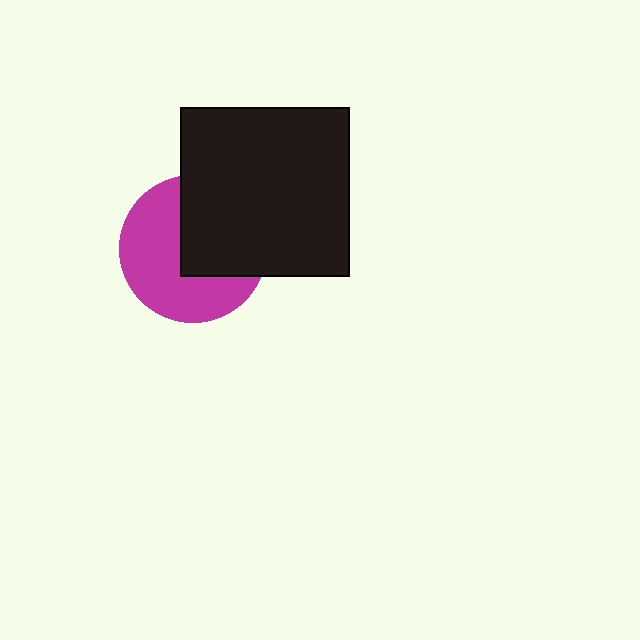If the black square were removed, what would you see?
You would see the complete magenta circle.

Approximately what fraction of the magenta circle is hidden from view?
Roughly 45% of the magenta circle is hidden behind the black square.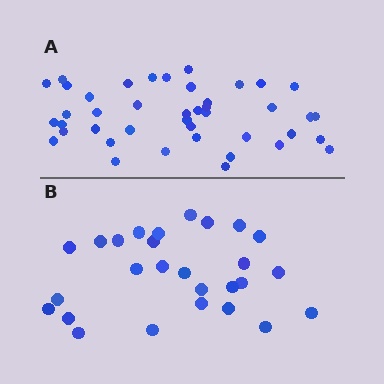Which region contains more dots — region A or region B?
Region A (the top region) has more dots.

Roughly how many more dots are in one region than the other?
Region A has approximately 15 more dots than region B.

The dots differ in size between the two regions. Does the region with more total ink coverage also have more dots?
No. Region B has more total ink coverage because its dots are larger, but region A actually contains more individual dots. Total area can be misleading — the number of items is what matters here.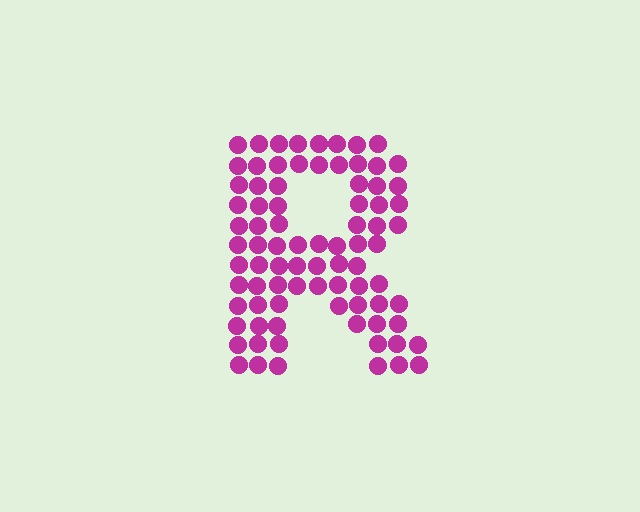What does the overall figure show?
The overall figure shows the letter R.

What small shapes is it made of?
It is made of small circles.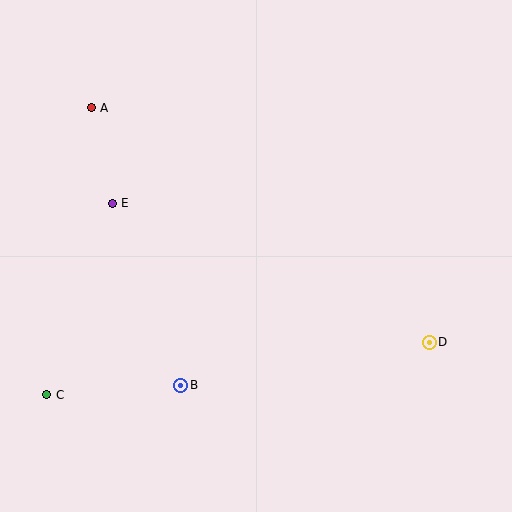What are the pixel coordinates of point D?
Point D is at (429, 342).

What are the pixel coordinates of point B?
Point B is at (181, 385).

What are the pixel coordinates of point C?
Point C is at (47, 395).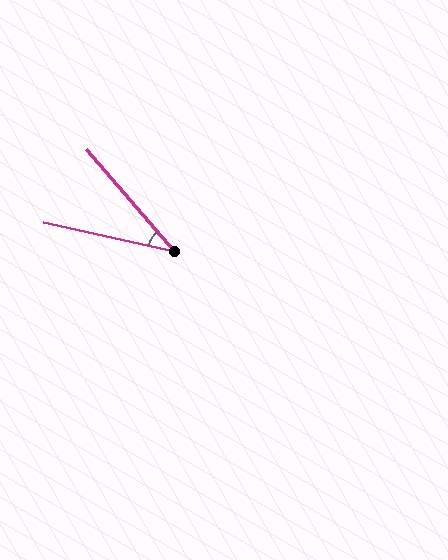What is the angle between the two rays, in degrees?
Approximately 37 degrees.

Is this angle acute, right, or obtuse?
It is acute.